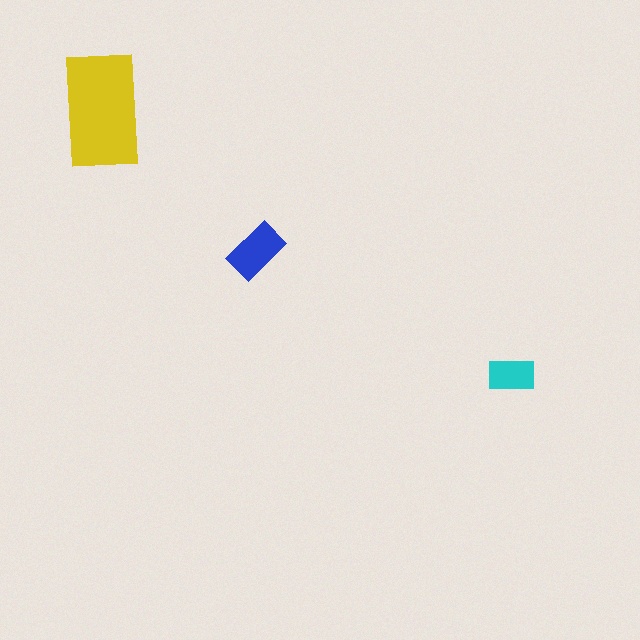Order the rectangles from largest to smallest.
the yellow one, the blue one, the cyan one.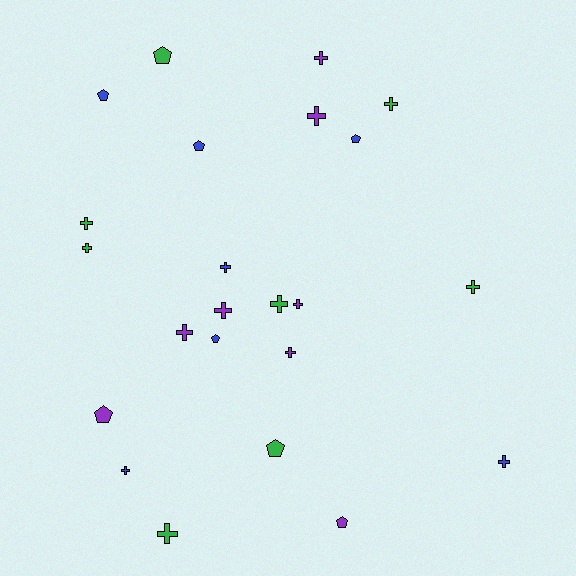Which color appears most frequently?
Purple, with 8 objects.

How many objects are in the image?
There are 23 objects.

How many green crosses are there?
There are 6 green crosses.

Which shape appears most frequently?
Cross, with 15 objects.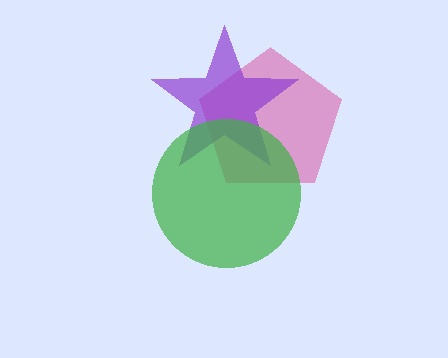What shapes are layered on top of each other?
The layered shapes are: a magenta pentagon, a purple star, a green circle.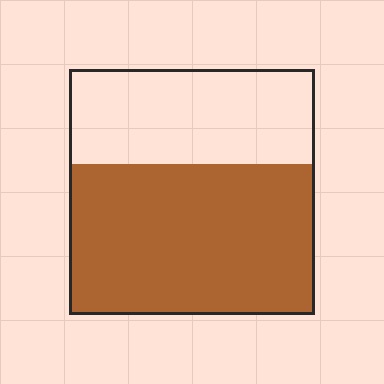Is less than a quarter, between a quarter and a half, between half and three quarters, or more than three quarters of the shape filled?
Between half and three quarters.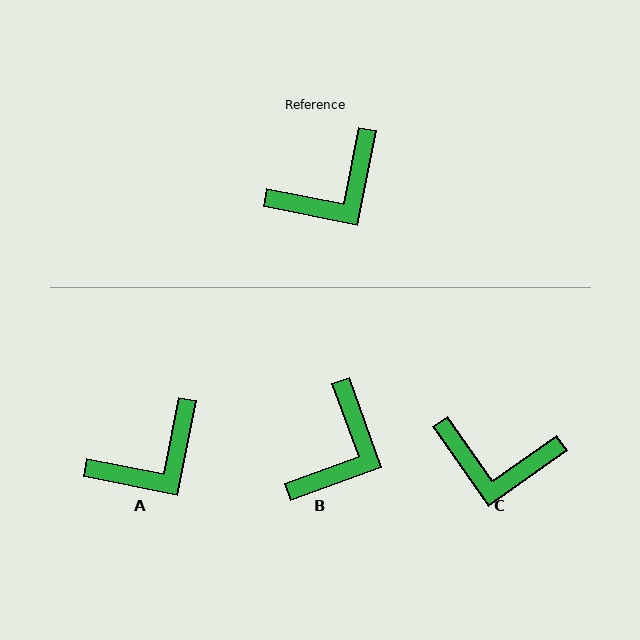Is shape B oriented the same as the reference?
No, it is off by about 31 degrees.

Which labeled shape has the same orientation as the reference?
A.